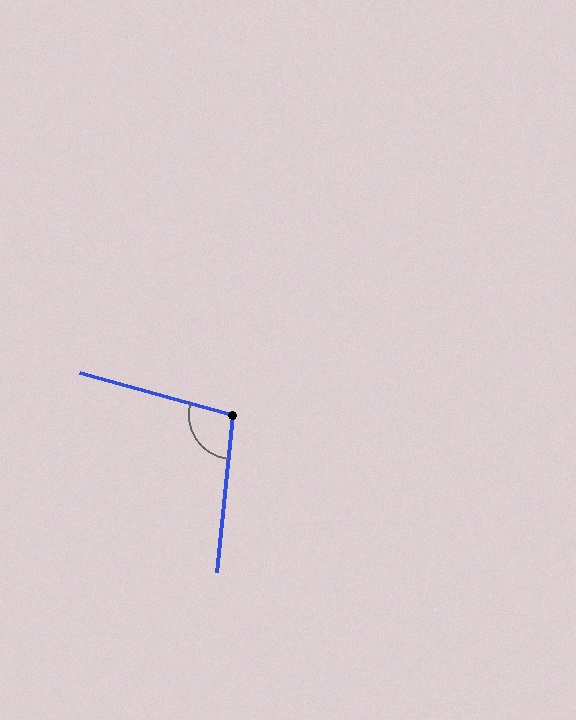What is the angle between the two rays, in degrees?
Approximately 100 degrees.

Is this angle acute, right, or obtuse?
It is obtuse.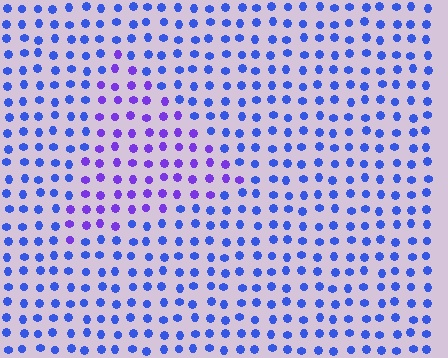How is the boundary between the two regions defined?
The boundary is defined purely by a slight shift in hue (about 36 degrees). Spacing, size, and orientation are identical on both sides.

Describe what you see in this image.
The image is filled with small blue elements in a uniform arrangement. A triangle-shaped region is visible where the elements are tinted to a slightly different hue, forming a subtle color boundary.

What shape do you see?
I see a triangle.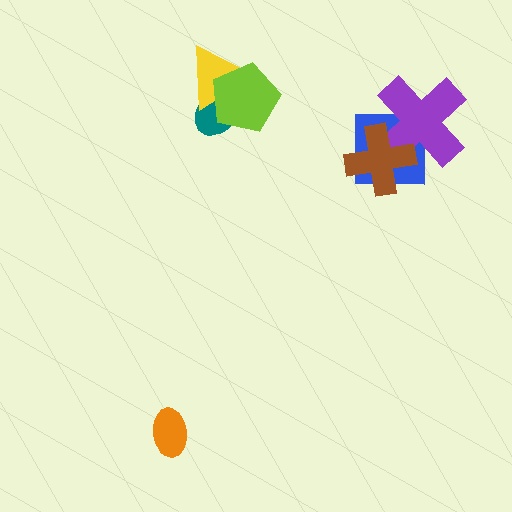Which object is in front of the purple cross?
The brown cross is in front of the purple cross.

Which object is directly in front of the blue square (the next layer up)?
The purple cross is directly in front of the blue square.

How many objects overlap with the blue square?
2 objects overlap with the blue square.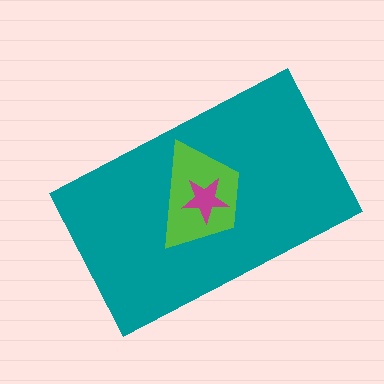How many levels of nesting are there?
3.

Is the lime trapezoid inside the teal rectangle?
Yes.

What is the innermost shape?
The magenta star.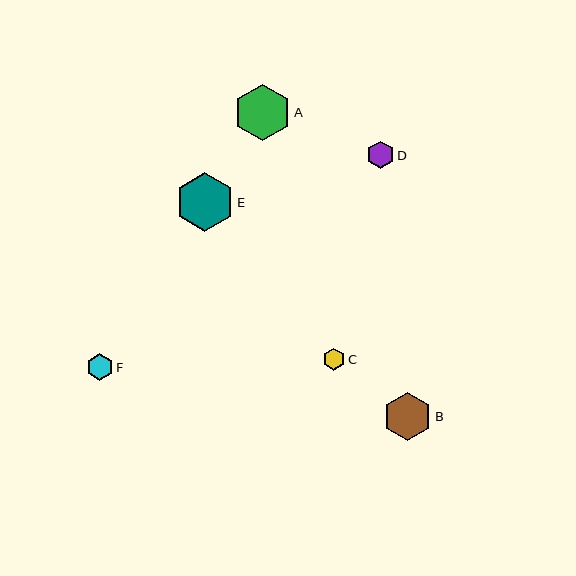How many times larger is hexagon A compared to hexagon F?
Hexagon A is approximately 2.1 times the size of hexagon F.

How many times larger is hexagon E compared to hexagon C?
Hexagon E is approximately 2.6 times the size of hexagon C.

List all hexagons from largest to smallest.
From largest to smallest: E, A, B, D, F, C.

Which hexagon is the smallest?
Hexagon C is the smallest with a size of approximately 22 pixels.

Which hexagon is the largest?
Hexagon E is the largest with a size of approximately 59 pixels.